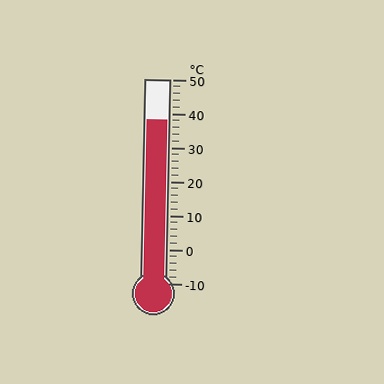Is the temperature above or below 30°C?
The temperature is above 30°C.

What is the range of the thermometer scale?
The thermometer scale ranges from -10°C to 50°C.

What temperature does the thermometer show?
The thermometer shows approximately 38°C.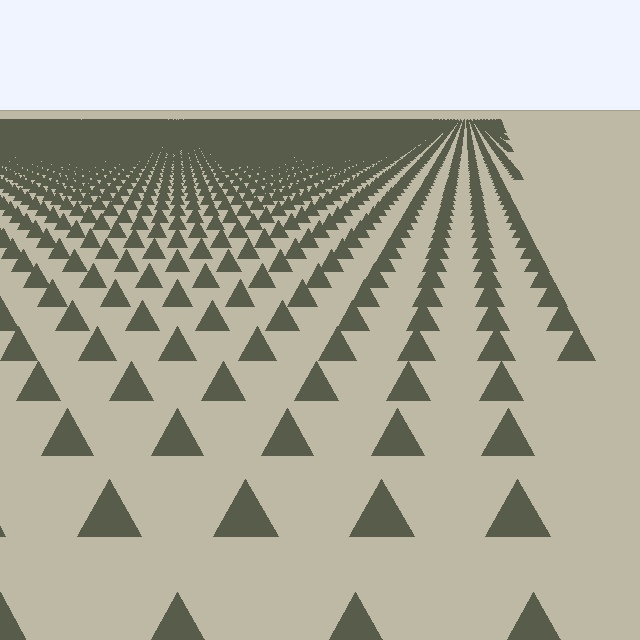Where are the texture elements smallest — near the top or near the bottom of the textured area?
Near the top.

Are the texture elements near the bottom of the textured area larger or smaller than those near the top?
Larger. Near the bottom, elements are closer to the viewer and appear at a bigger on-screen size.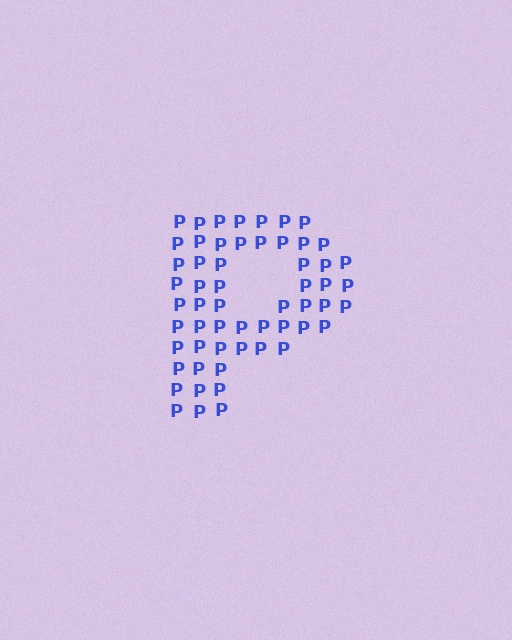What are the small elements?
The small elements are letter P's.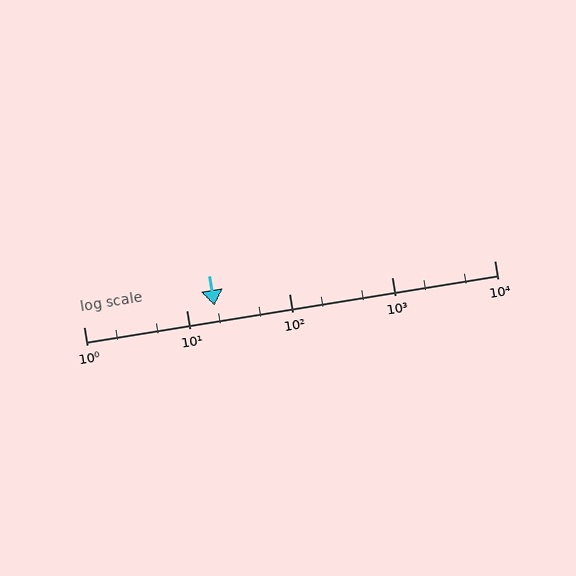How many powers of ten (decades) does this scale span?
The scale spans 4 decades, from 1 to 10000.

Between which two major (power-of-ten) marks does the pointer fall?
The pointer is between 10 and 100.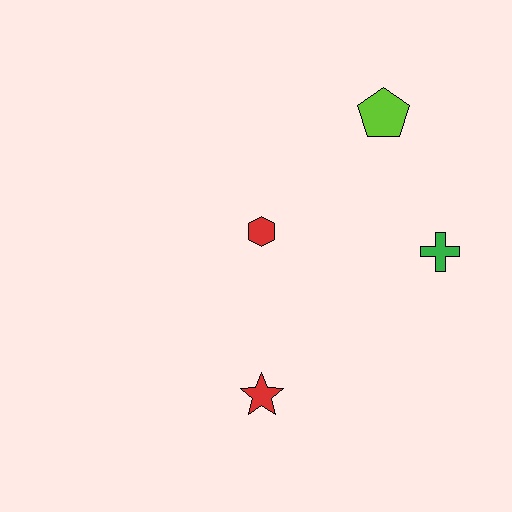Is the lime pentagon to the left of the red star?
No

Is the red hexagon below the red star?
No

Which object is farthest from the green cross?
The red star is farthest from the green cross.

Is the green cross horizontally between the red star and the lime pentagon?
No